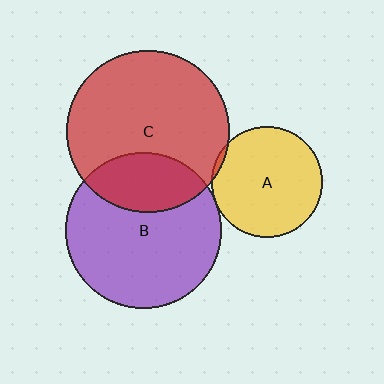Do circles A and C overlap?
Yes.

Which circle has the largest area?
Circle C (red).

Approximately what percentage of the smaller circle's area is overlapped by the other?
Approximately 5%.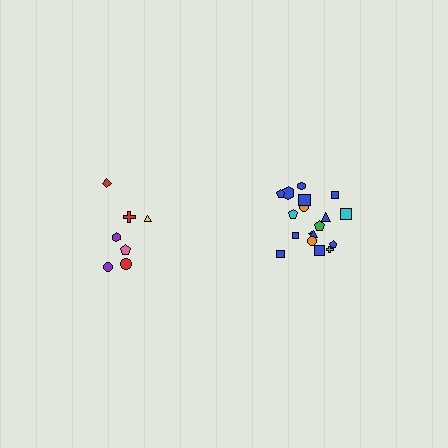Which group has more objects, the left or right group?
The right group.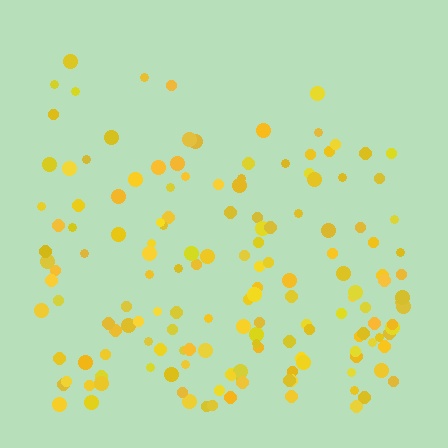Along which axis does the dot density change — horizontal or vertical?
Vertical.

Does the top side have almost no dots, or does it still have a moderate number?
Still a moderate number, just noticeably fewer than the bottom.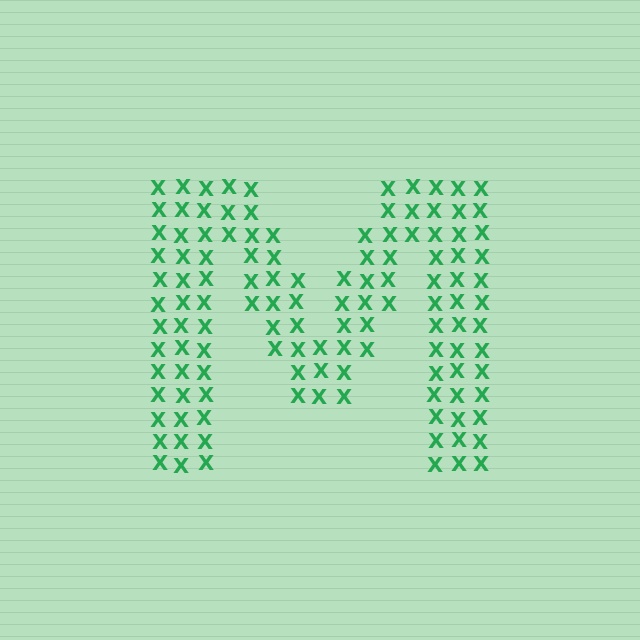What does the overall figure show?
The overall figure shows the letter M.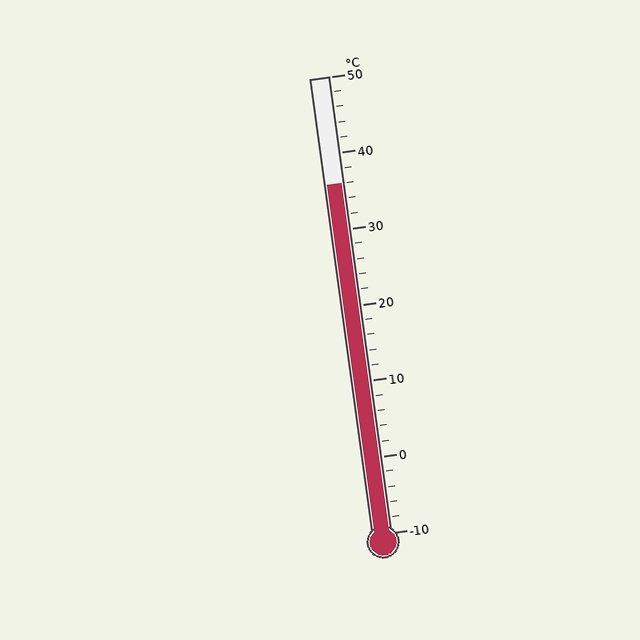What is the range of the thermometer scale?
The thermometer scale ranges from -10°C to 50°C.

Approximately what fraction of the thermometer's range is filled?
The thermometer is filled to approximately 75% of its range.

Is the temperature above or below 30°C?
The temperature is above 30°C.